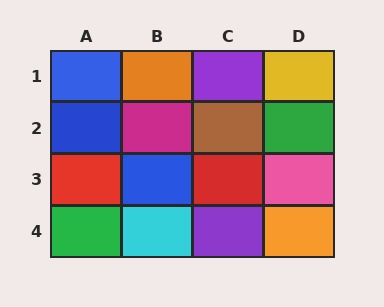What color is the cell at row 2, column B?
Magenta.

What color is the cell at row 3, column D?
Pink.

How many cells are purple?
2 cells are purple.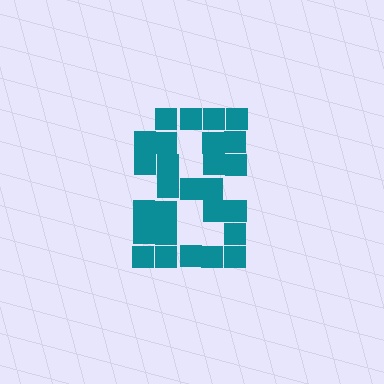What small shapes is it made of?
It is made of small squares.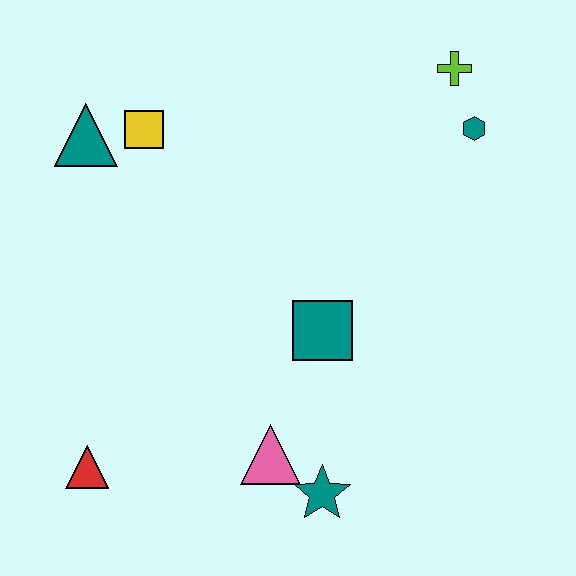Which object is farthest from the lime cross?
The red triangle is farthest from the lime cross.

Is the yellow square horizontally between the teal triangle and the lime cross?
Yes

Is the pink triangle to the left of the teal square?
Yes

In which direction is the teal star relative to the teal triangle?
The teal star is below the teal triangle.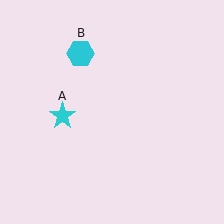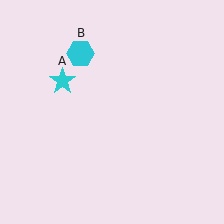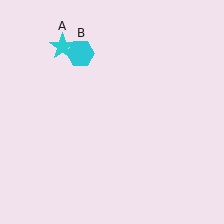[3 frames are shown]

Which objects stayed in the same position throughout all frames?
Cyan hexagon (object B) remained stationary.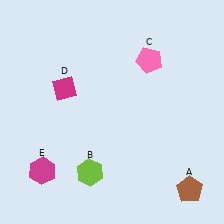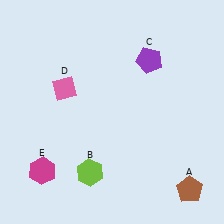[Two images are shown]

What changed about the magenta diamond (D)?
In Image 1, D is magenta. In Image 2, it changed to pink.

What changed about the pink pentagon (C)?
In Image 1, C is pink. In Image 2, it changed to purple.